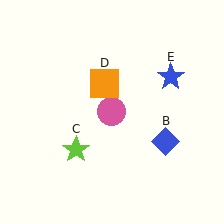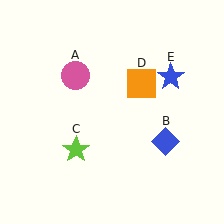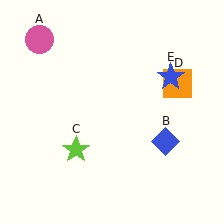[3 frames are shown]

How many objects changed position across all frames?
2 objects changed position: pink circle (object A), orange square (object D).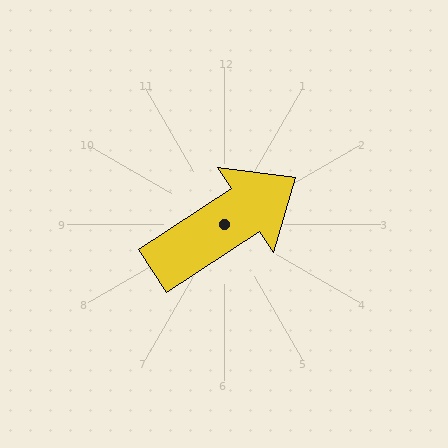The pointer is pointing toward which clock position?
Roughly 2 o'clock.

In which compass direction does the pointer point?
Northeast.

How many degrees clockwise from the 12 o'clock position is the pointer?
Approximately 57 degrees.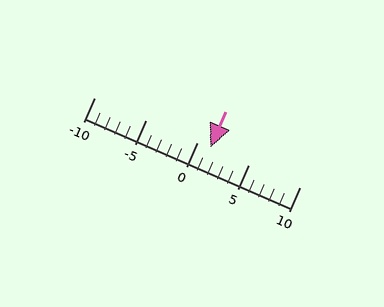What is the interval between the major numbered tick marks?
The major tick marks are spaced 5 units apart.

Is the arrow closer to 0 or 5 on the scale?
The arrow is closer to 0.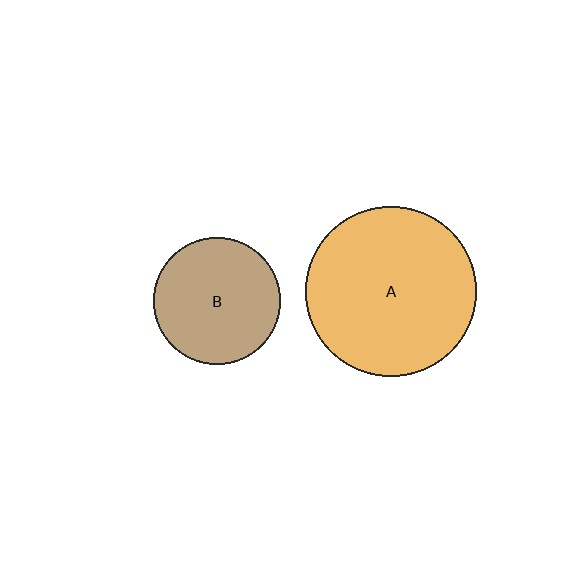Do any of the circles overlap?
No, none of the circles overlap.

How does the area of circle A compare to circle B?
Approximately 1.8 times.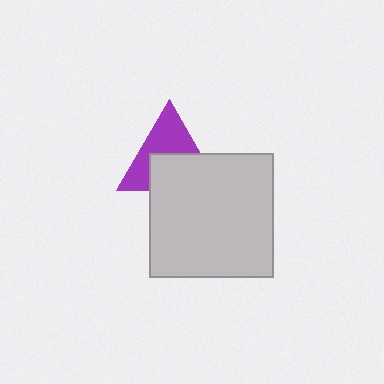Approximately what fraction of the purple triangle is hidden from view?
Roughly 47% of the purple triangle is hidden behind the light gray square.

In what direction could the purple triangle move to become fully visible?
The purple triangle could move up. That would shift it out from behind the light gray square entirely.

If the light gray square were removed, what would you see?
You would see the complete purple triangle.